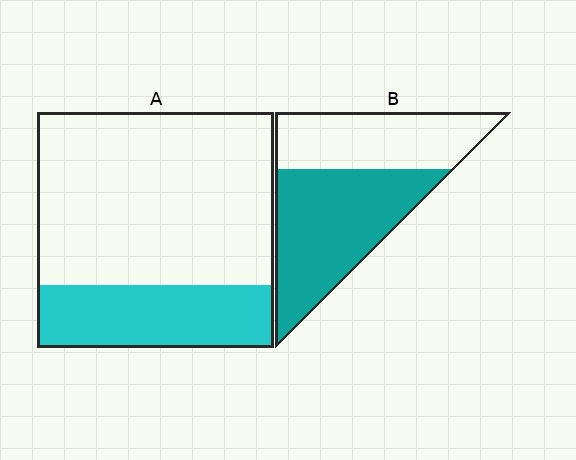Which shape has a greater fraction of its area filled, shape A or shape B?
Shape B.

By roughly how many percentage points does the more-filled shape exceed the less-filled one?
By roughly 30 percentage points (B over A).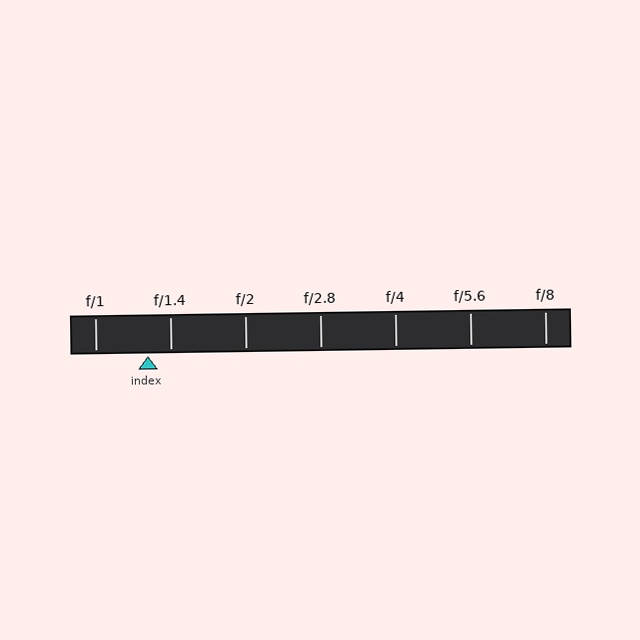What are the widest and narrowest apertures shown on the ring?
The widest aperture shown is f/1 and the narrowest is f/8.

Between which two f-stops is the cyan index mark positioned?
The index mark is between f/1 and f/1.4.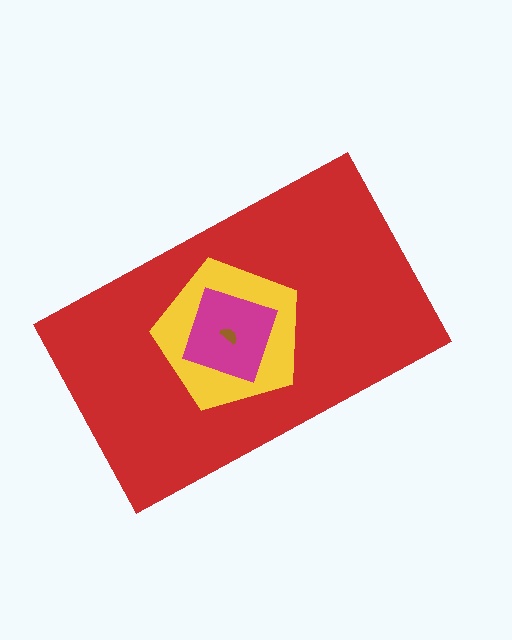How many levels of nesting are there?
4.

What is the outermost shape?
The red rectangle.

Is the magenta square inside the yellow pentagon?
Yes.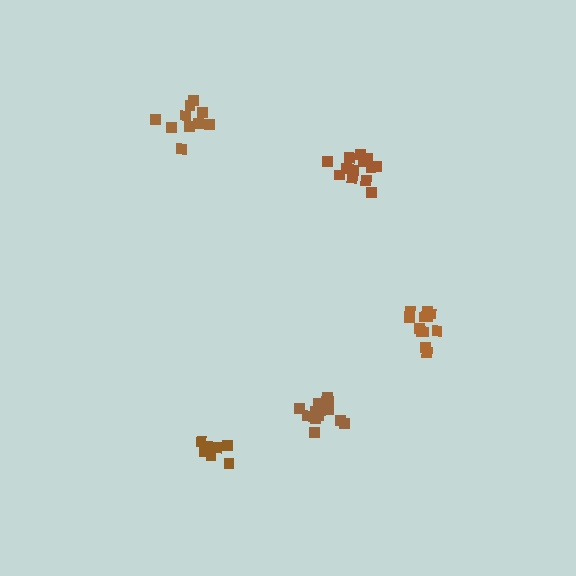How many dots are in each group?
Group 1: 9 dots, Group 2: 12 dots, Group 3: 14 dots, Group 4: 15 dots, Group 5: 10 dots (60 total).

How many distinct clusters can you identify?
There are 5 distinct clusters.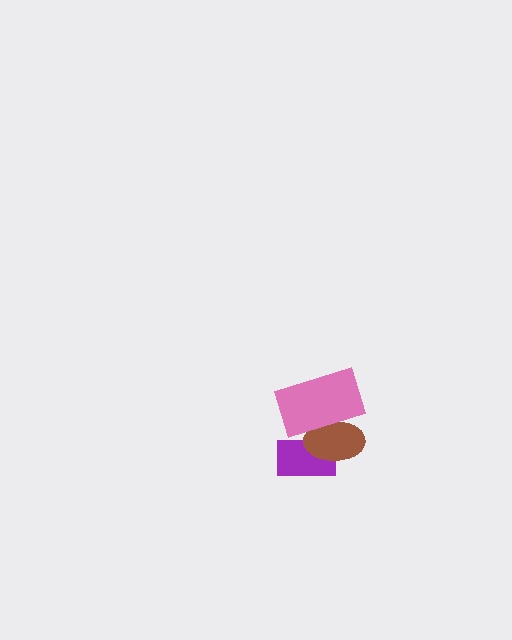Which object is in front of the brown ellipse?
The pink rectangle is in front of the brown ellipse.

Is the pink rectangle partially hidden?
No, no other shape covers it.